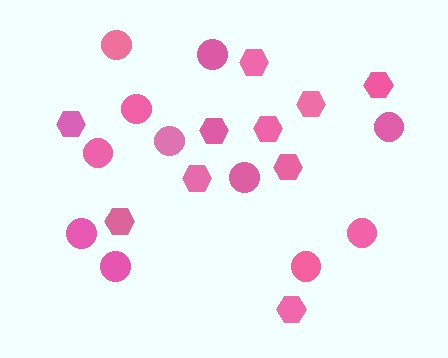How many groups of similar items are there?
There are 2 groups: one group of circles (11) and one group of hexagons (10).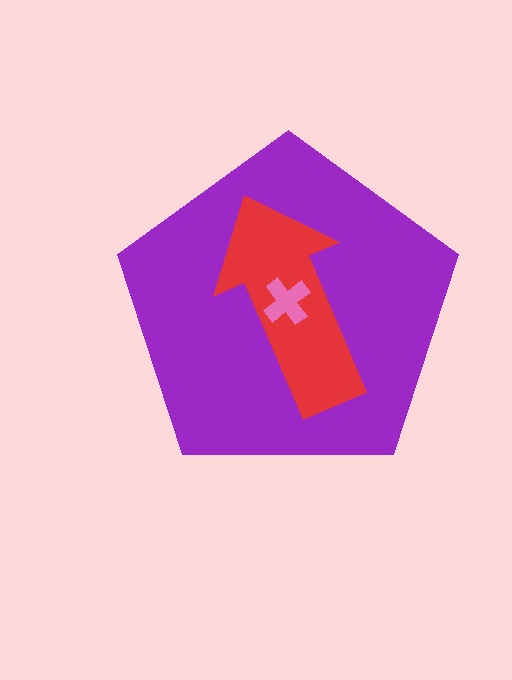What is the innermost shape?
The pink cross.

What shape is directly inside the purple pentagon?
The red arrow.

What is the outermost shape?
The purple pentagon.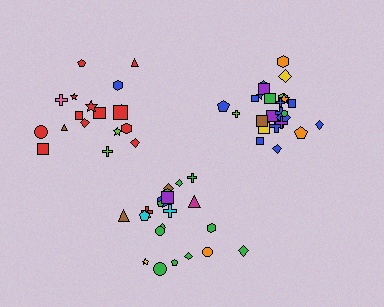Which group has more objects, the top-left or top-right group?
The top-right group.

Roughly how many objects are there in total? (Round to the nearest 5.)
Roughly 65 objects in total.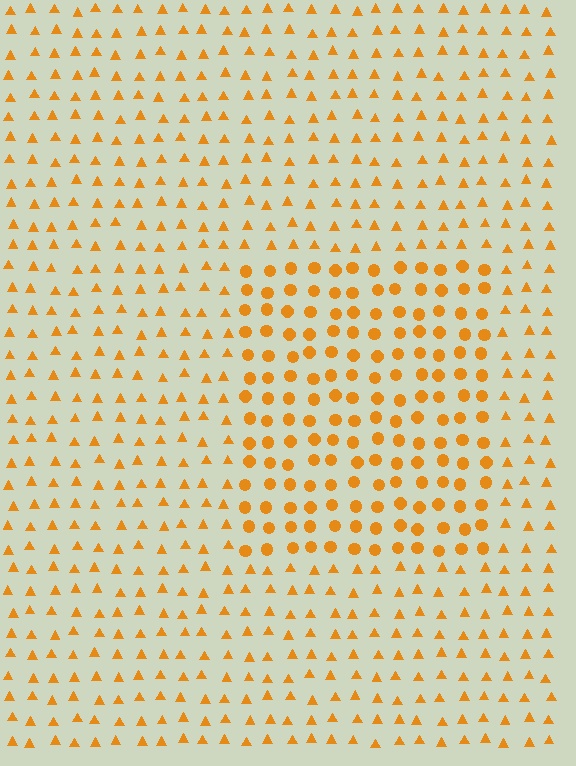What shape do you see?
I see a rectangle.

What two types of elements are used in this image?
The image uses circles inside the rectangle region and triangles outside it.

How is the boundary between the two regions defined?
The boundary is defined by a change in element shape: circles inside vs. triangles outside. All elements share the same color and spacing.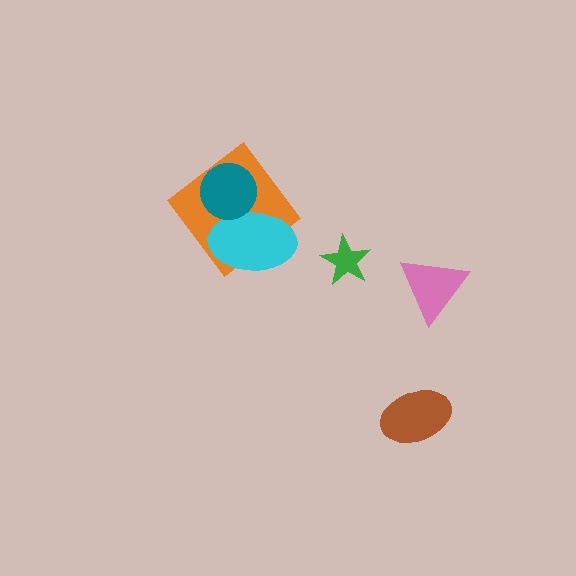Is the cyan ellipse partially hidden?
Yes, it is partially covered by another shape.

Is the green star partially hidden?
No, no other shape covers it.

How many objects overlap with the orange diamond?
2 objects overlap with the orange diamond.